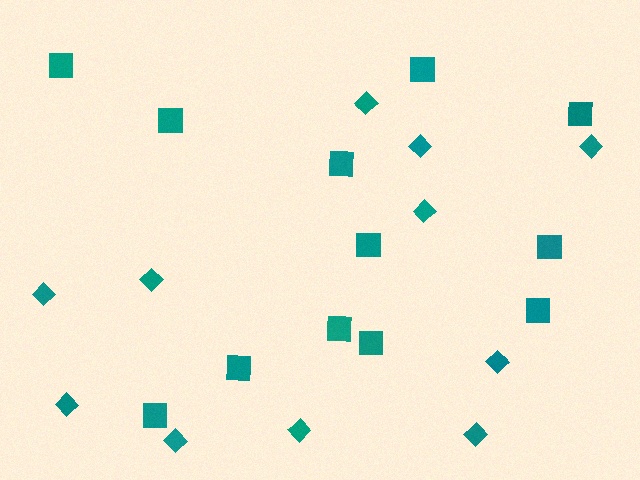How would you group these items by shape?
There are 2 groups: one group of squares (12) and one group of diamonds (11).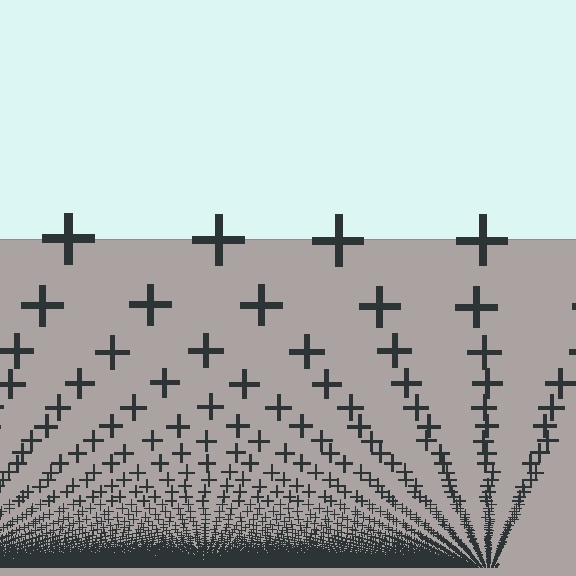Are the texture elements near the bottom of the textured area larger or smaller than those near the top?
Smaller. The gradient is inverted — elements near the bottom are smaller and denser.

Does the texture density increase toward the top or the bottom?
Density increases toward the bottom.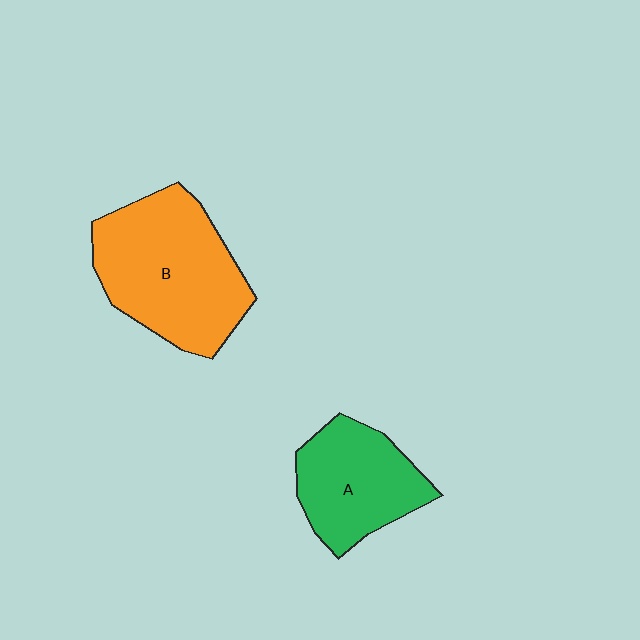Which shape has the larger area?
Shape B (orange).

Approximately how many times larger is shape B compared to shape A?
Approximately 1.5 times.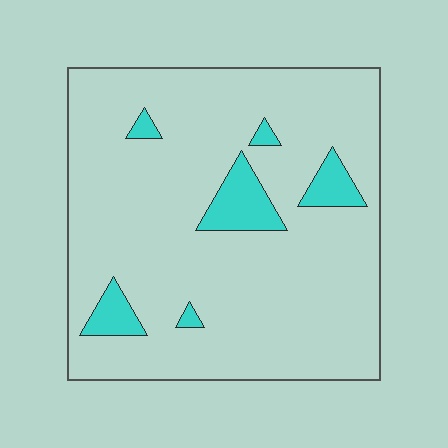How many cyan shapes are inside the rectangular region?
6.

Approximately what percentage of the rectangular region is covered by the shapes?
Approximately 10%.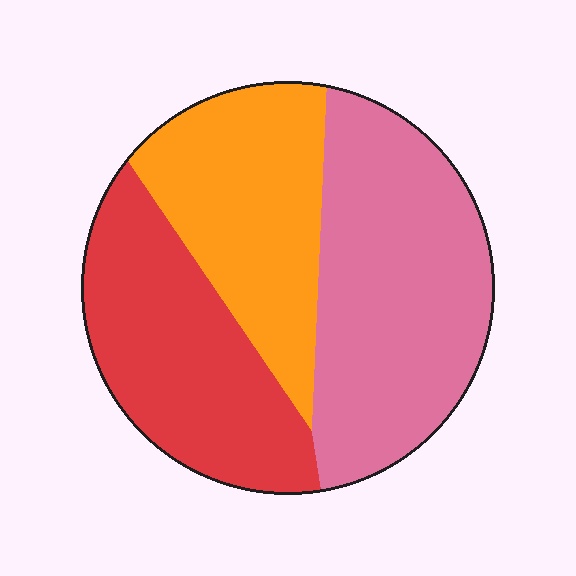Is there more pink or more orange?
Pink.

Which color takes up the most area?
Pink, at roughly 40%.